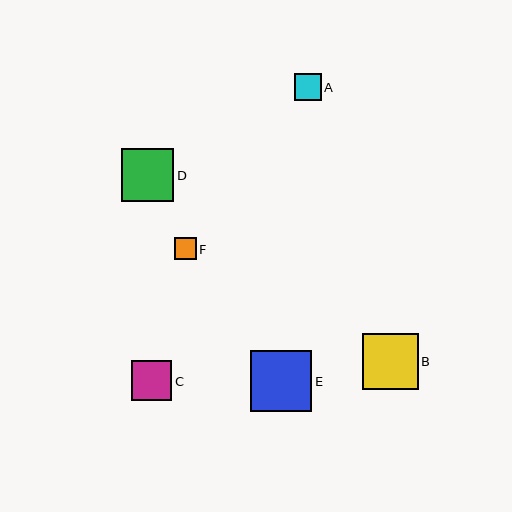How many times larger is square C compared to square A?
Square C is approximately 1.5 times the size of square A.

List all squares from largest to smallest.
From largest to smallest: E, B, D, C, A, F.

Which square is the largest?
Square E is the largest with a size of approximately 61 pixels.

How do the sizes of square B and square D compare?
Square B and square D are approximately the same size.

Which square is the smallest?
Square F is the smallest with a size of approximately 22 pixels.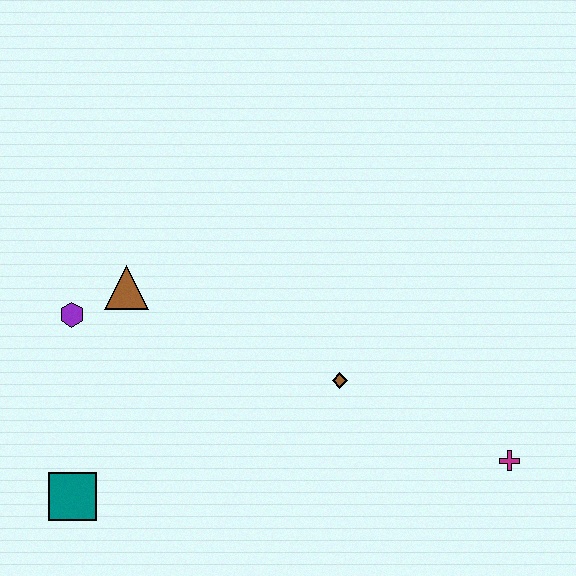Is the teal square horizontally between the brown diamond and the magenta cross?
No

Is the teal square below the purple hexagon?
Yes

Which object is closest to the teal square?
The purple hexagon is closest to the teal square.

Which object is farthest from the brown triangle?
The magenta cross is farthest from the brown triangle.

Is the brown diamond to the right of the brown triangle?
Yes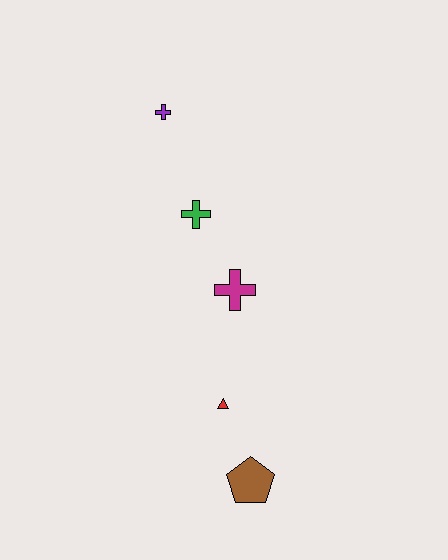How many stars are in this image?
There are no stars.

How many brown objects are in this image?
There is 1 brown object.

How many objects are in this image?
There are 5 objects.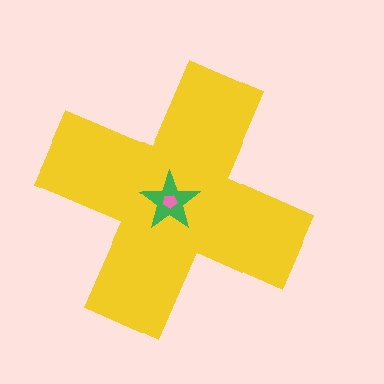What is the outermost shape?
The yellow cross.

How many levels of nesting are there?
3.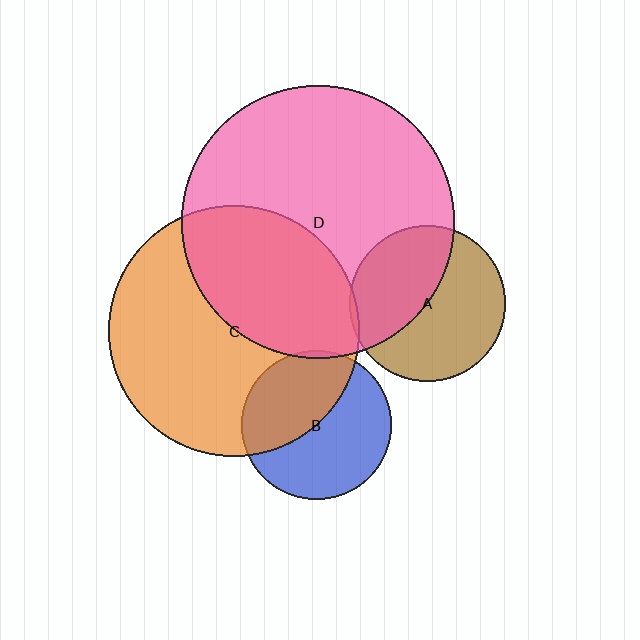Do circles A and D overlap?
Yes.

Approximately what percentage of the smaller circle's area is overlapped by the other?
Approximately 45%.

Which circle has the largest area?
Circle D (pink).